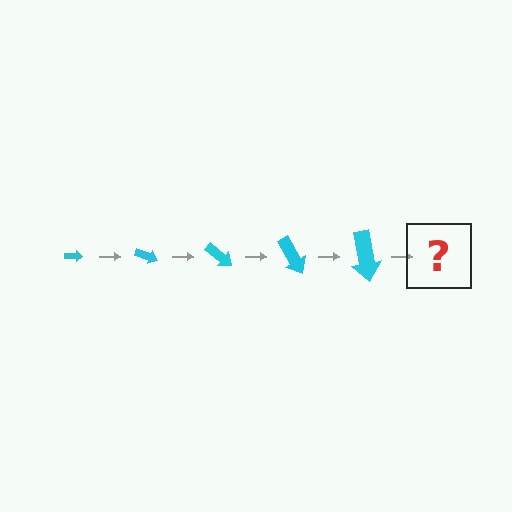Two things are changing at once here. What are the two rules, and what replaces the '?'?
The two rules are that the arrow grows larger each step and it rotates 20 degrees each step. The '?' should be an arrow, larger than the previous one and rotated 100 degrees from the start.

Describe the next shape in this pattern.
It should be an arrow, larger than the previous one and rotated 100 degrees from the start.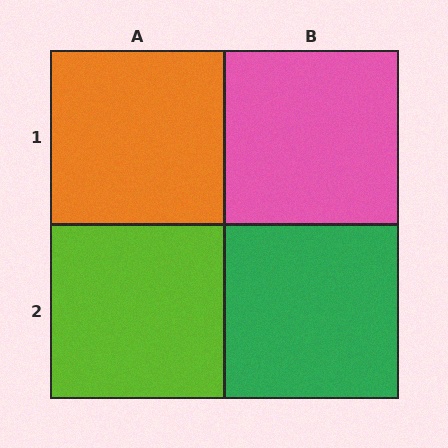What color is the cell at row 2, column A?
Lime.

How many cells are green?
1 cell is green.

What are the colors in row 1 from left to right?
Orange, pink.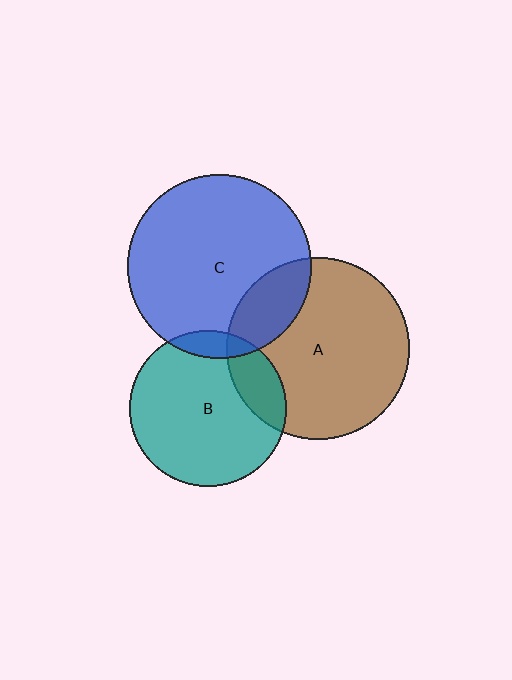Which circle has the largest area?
Circle C (blue).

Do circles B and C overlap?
Yes.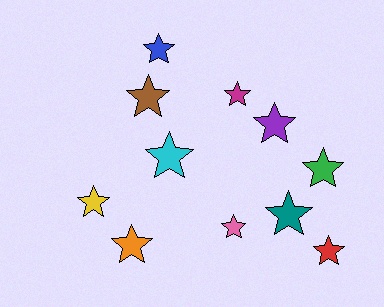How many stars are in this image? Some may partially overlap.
There are 11 stars.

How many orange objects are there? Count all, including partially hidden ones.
There is 1 orange object.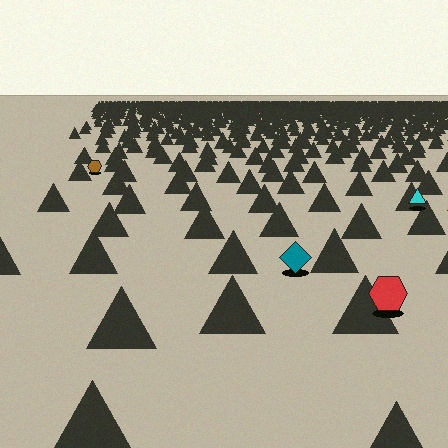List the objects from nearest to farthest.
From nearest to farthest: the red hexagon, the teal diamond, the cyan triangle, the brown hexagon.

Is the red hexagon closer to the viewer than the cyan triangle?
Yes. The red hexagon is closer — you can tell from the texture gradient: the ground texture is coarser near it.